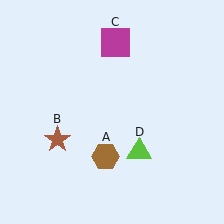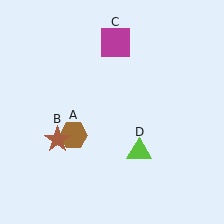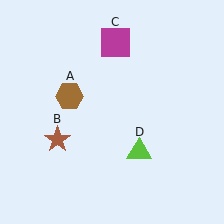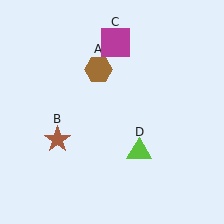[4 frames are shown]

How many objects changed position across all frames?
1 object changed position: brown hexagon (object A).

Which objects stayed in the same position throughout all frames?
Brown star (object B) and magenta square (object C) and lime triangle (object D) remained stationary.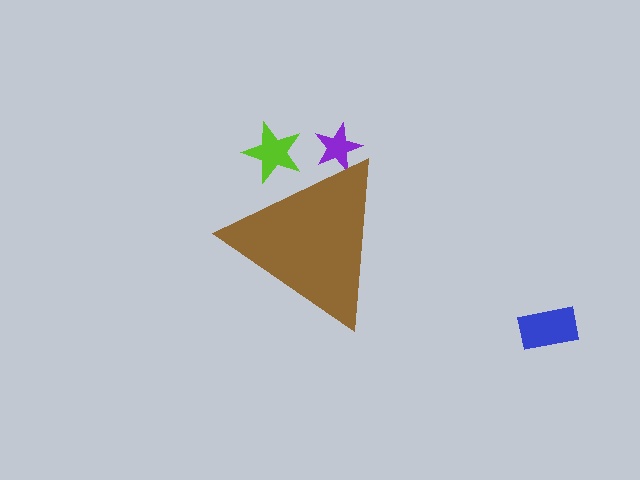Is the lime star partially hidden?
Yes, the lime star is partially hidden behind the brown triangle.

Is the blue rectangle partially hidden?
No, the blue rectangle is fully visible.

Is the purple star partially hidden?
Yes, the purple star is partially hidden behind the brown triangle.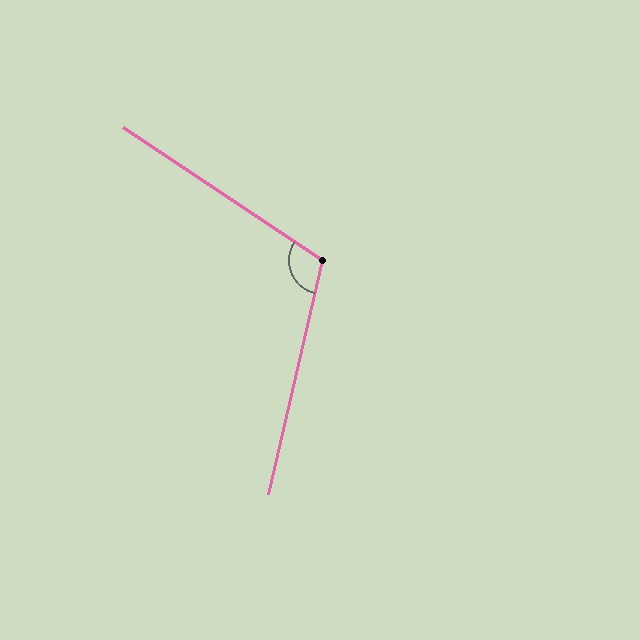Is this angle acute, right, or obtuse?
It is obtuse.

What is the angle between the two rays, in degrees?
Approximately 111 degrees.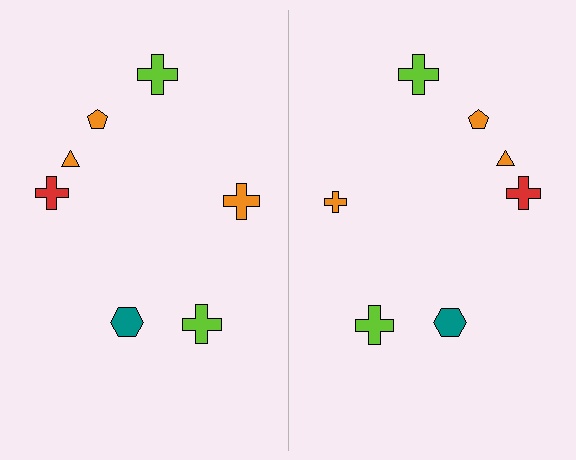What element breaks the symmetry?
The orange cross on the right side has a different size than its mirror counterpart.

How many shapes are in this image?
There are 14 shapes in this image.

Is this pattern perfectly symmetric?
No, the pattern is not perfectly symmetric. The orange cross on the right side has a different size than its mirror counterpart.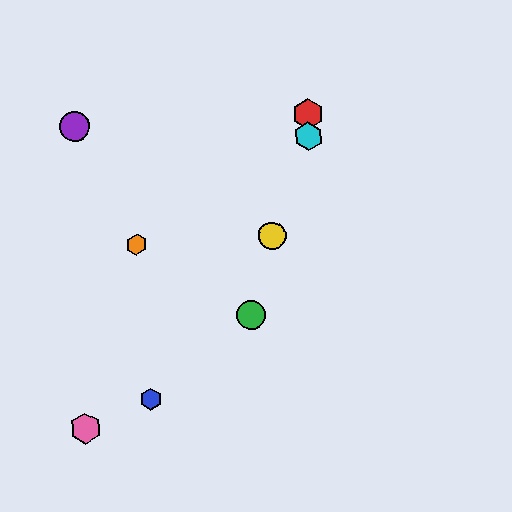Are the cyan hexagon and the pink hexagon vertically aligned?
No, the cyan hexagon is at x≈308 and the pink hexagon is at x≈85.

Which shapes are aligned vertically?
The red hexagon, the cyan hexagon are aligned vertically.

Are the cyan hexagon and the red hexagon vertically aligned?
Yes, both are at x≈308.